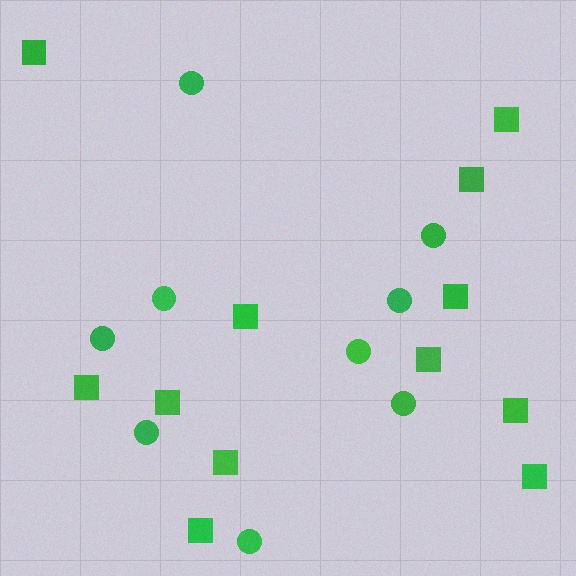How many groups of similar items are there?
There are 2 groups: one group of squares (12) and one group of circles (9).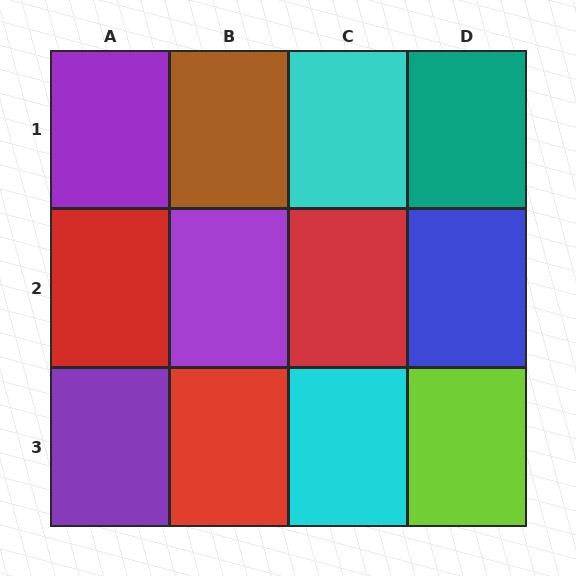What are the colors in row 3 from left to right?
Purple, red, cyan, lime.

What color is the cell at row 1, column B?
Brown.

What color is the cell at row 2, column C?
Red.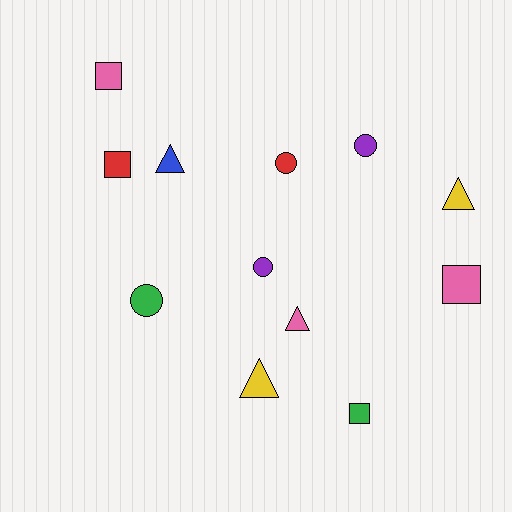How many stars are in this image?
There are no stars.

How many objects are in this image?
There are 12 objects.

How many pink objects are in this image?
There are 3 pink objects.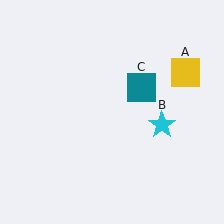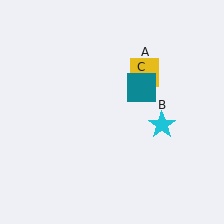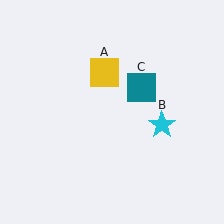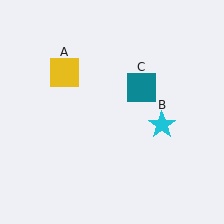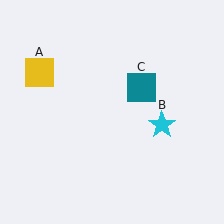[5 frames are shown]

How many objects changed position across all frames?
1 object changed position: yellow square (object A).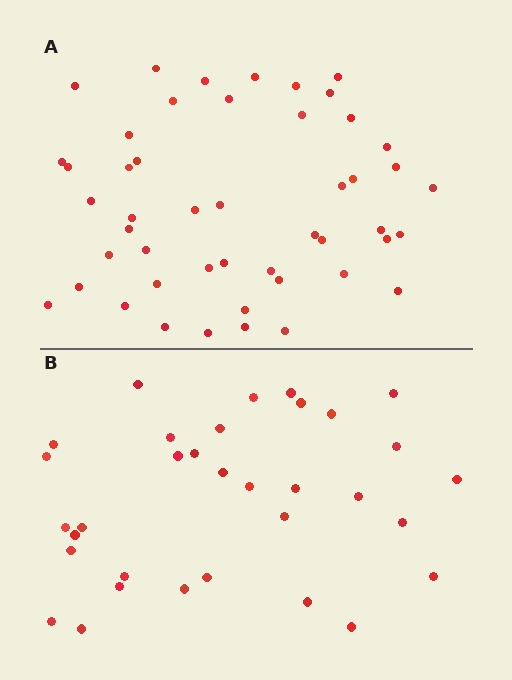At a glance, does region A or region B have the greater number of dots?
Region A (the top region) has more dots.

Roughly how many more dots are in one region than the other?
Region A has approximately 15 more dots than region B.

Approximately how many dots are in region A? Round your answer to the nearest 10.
About 50 dots. (The exact count is 48, which rounds to 50.)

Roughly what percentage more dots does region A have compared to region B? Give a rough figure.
About 45% more.